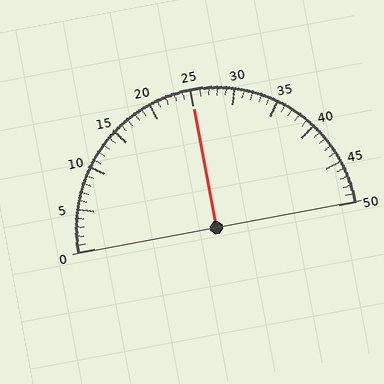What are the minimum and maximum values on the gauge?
The gauge ranges from 0 to 50.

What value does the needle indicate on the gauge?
The needle indicates approximately 25.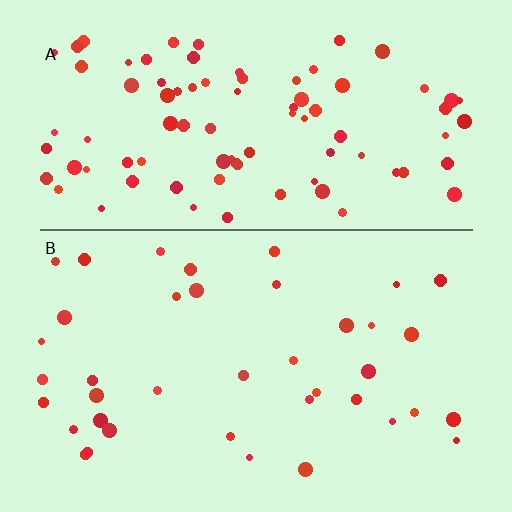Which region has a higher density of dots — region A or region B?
A (the top).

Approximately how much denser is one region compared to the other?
Approximately 2.3× — region A over region B.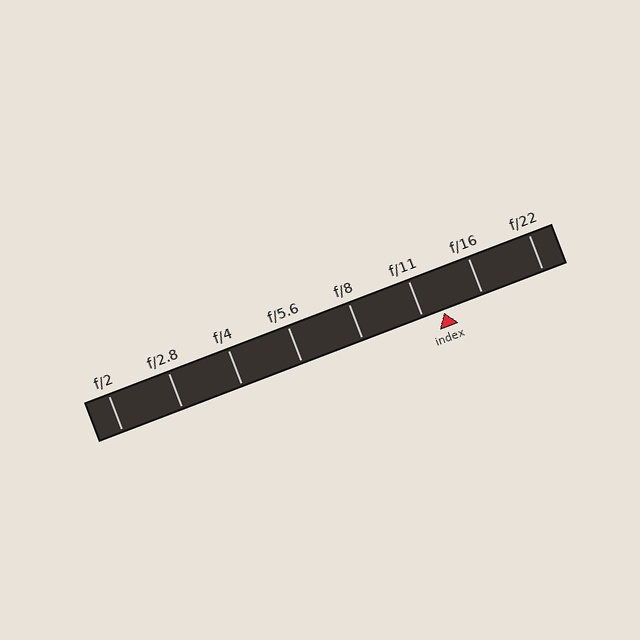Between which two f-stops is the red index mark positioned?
The index mark is between f/11 and f/16.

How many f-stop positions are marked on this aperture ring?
There are 8 f-stop positions marked.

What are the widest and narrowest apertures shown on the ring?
The widest aperture shown is f/2 and the narrowest is f/22.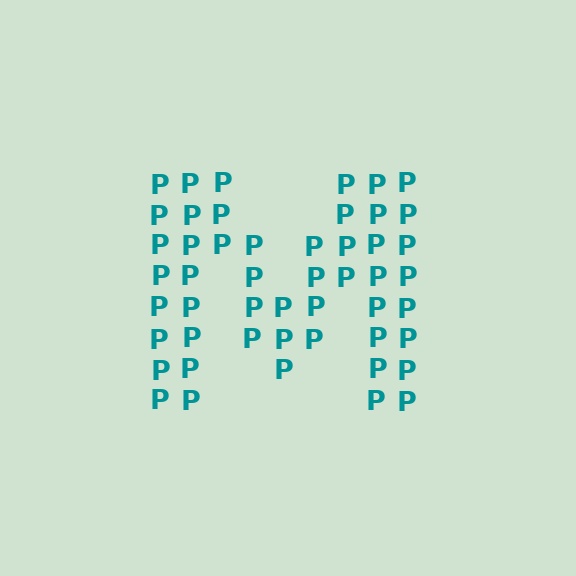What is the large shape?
The large shape is the letter M.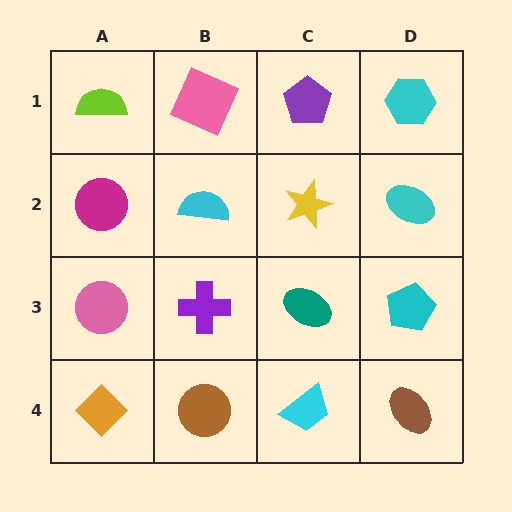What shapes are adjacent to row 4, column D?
A cyan pentagon (row 3, column D), a cyan trapezoid (row 4, column C).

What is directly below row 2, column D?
A cyan pentagon.